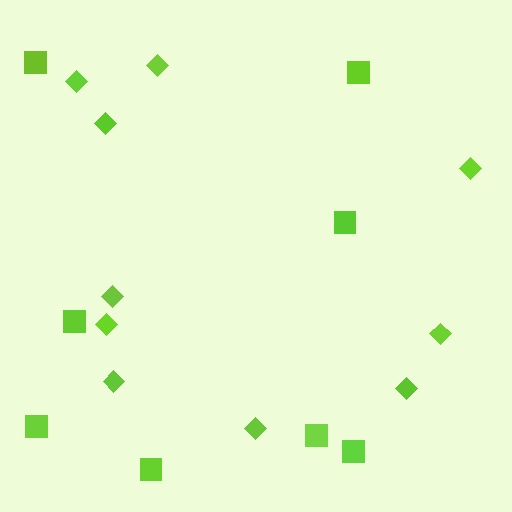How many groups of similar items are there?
There are 2 groups: one group of squares (8) and one group of diamonds (10).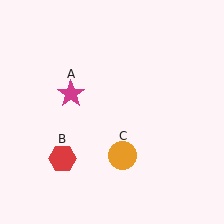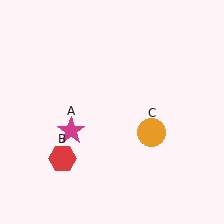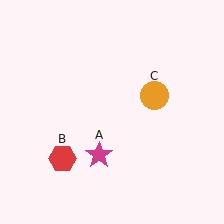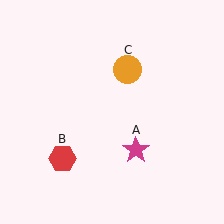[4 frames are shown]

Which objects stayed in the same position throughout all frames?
Red hexagon (object B) remained stationary.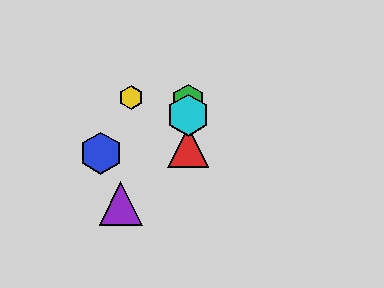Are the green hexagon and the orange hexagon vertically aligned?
Yes, both are at x≈188.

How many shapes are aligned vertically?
4 shapes (the red triangle, the green hexagon, the orange hexagon, the cyan hexagon) are aligned vertically.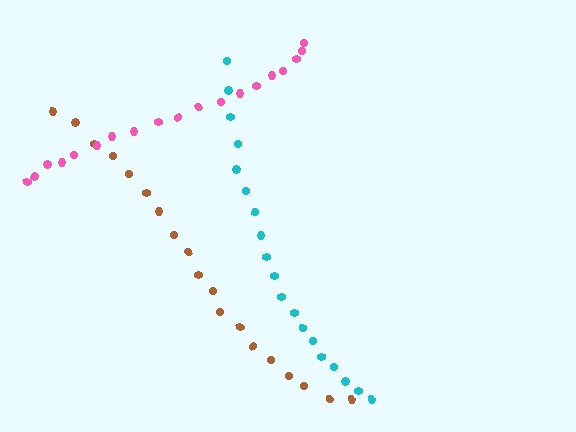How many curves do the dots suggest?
There are 3 distinct paths.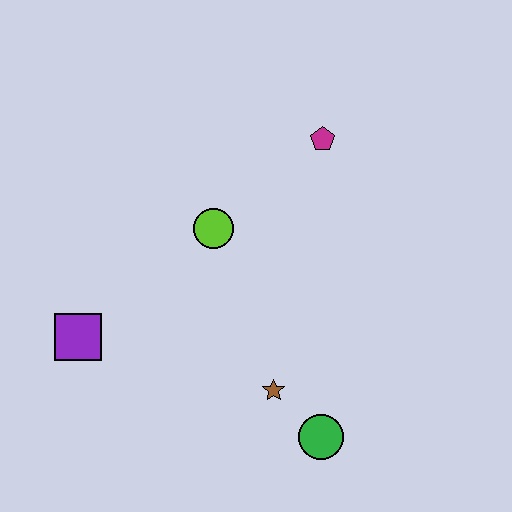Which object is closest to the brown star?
The green circle is closest to the brown star.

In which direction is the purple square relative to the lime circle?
The purple square is to the left of the lime circle.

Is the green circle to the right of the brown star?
Yes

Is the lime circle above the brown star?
Yes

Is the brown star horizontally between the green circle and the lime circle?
Yes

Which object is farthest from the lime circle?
The green circle is farthest from the lime circle.